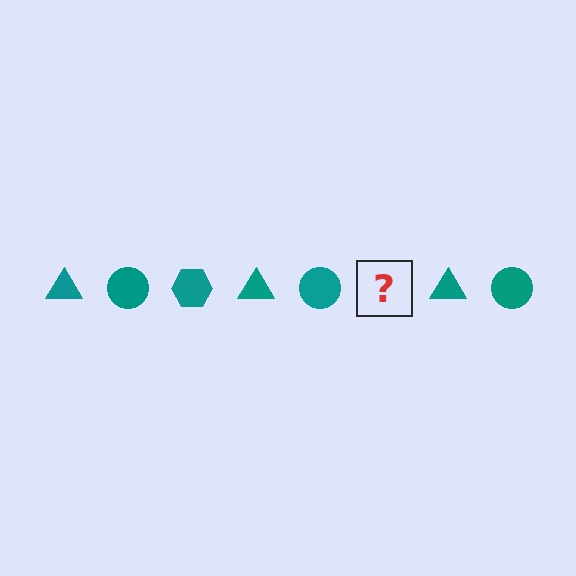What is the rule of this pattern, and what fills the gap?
The rule is that the pattern cycles through triangle, circle, hexagon shapes in teal. The gap should be filled with a teal hexagon.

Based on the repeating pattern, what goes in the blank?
The blank should be a teal hexagon.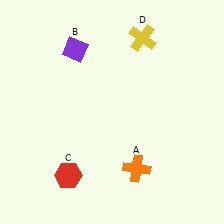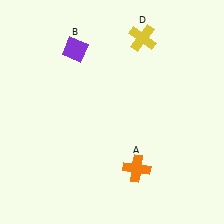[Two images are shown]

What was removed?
The red hexagon (C) was removed in Image 2.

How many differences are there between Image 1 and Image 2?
There is 1 difference between the two images.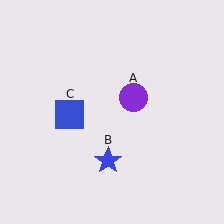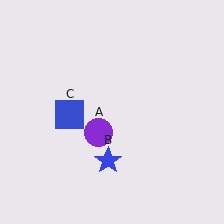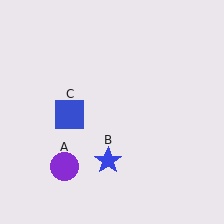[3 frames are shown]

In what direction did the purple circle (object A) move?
The purple circle (object A) moved down and to the left.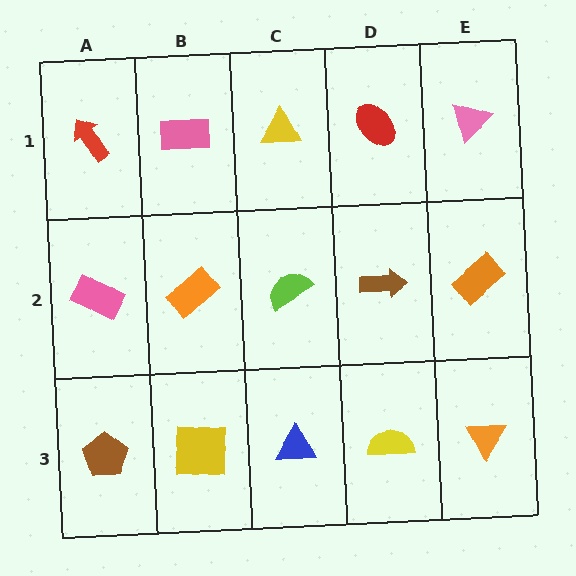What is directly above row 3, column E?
An orange rectangle.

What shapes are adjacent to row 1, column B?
An orange rectangle (row 2, column B), a red arrow (row 1, column A), a yellow triangle (row 1, column C).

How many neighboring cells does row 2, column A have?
3.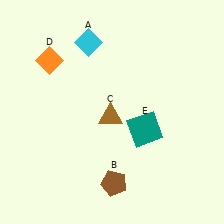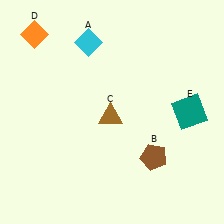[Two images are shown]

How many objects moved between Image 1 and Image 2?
3 objects moved between the two images.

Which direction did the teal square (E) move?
The teal square (E) moved right.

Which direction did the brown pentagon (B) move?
The brown pentagon (B) moved right.